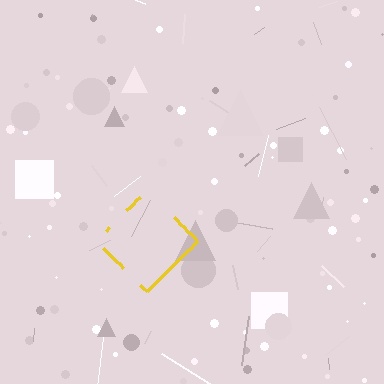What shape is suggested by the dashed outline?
The dashed outline suggests a diamond.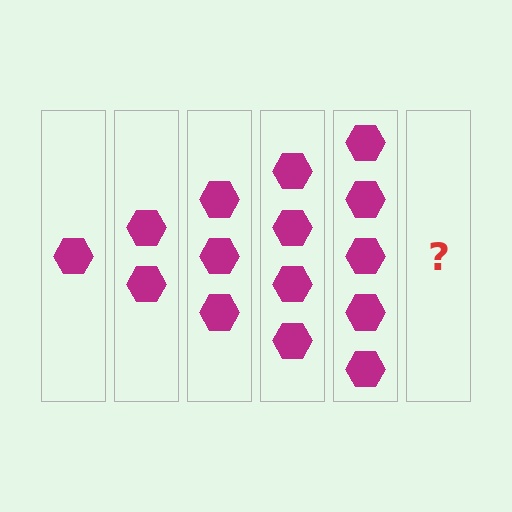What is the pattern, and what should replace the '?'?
The pattern is that each step adds one more hexagon. The '?' should be 6 hexagons.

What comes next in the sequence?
The next element should be 6 hexagons.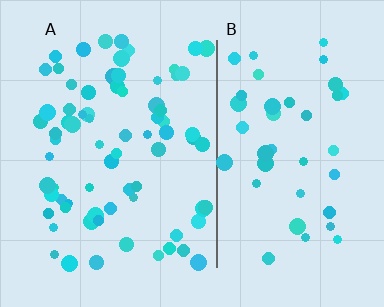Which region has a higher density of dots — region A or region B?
A (the left).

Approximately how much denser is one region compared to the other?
Approximately 1.8× — region A over region B.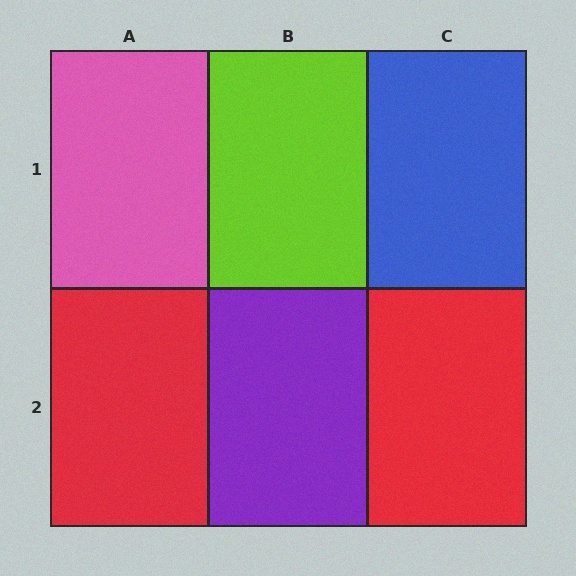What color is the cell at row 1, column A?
Pink.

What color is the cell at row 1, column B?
Lime.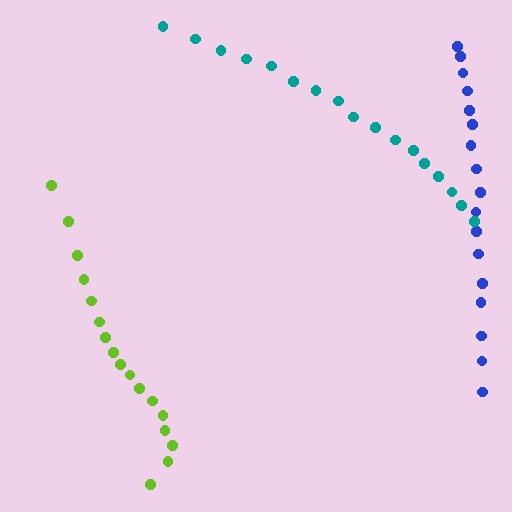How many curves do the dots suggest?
There are 3 distinct paths.